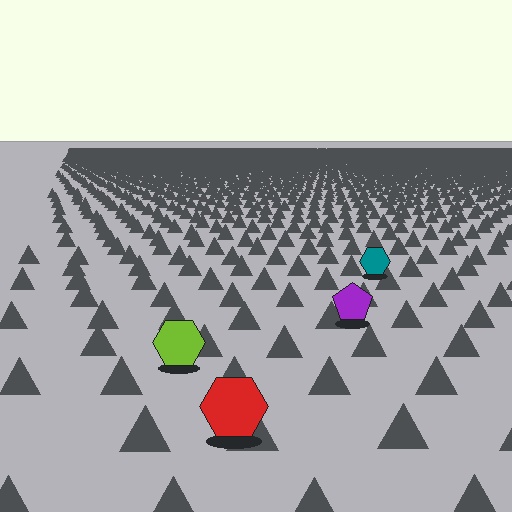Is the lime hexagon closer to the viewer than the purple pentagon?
Yes. The lime hexagon is closer — you can tell from the texture gradient: the ground texture is coarser near it.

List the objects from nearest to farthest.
From nearest to farthest: the red hexagon, the lime hexagon, the purple pentagon, the teal hexagon.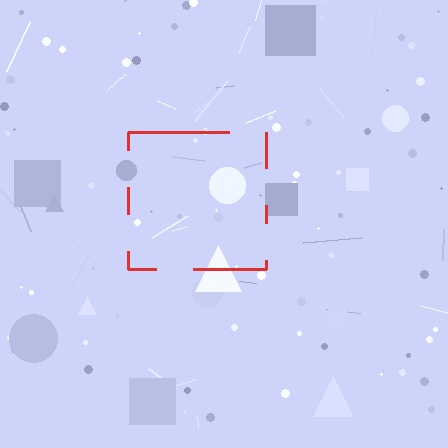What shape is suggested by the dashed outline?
The dashed outline suggests a square.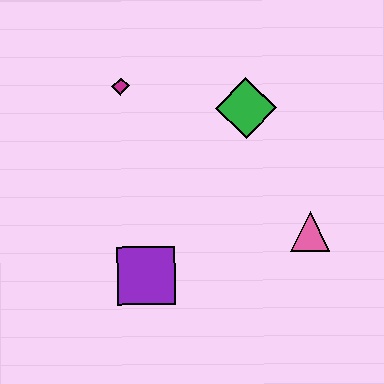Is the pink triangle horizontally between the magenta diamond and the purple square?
No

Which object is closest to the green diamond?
The magenta diamond is closest to the green diamond.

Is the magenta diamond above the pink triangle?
Yes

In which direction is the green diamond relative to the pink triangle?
The green diamond is above the pink triangle.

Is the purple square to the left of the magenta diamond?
No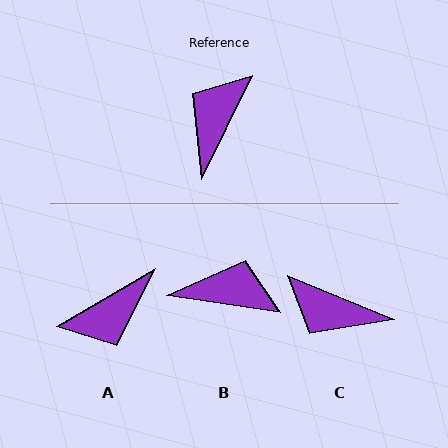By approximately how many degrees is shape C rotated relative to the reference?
Approximately 94 degrees counter-clockwise.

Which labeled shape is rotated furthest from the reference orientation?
A, about 146 degrees away.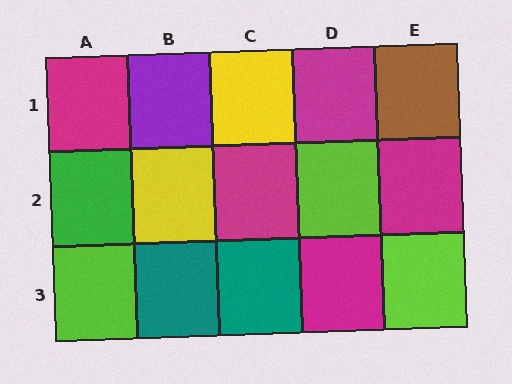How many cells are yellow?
2 cells are yellow.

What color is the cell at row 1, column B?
Purple.